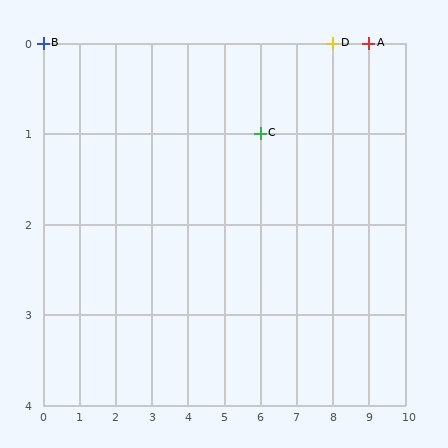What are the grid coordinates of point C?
Point C is at grid coordinates (6, 1).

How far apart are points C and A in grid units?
Points C and A are 3 columns and 1 row apart (about 3.2 grid units diagonally).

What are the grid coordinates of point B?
Point B is at grid coordinates (0, 0).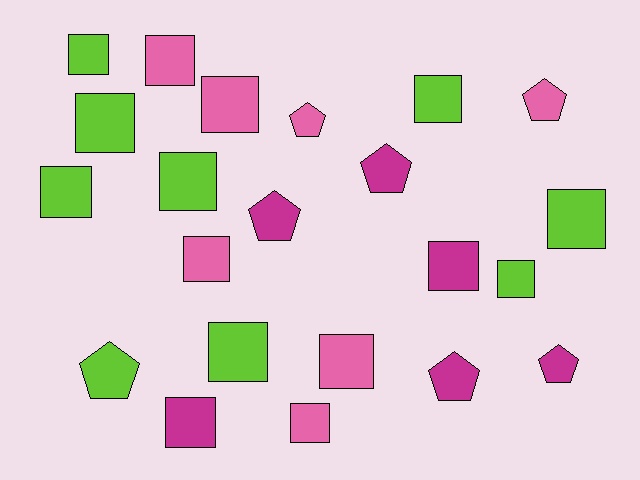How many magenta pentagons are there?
There are 4 magenta pentagons.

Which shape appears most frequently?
Square, with 15 objects.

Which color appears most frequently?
Lime, with 9 objects.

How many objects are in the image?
There are 22 objects.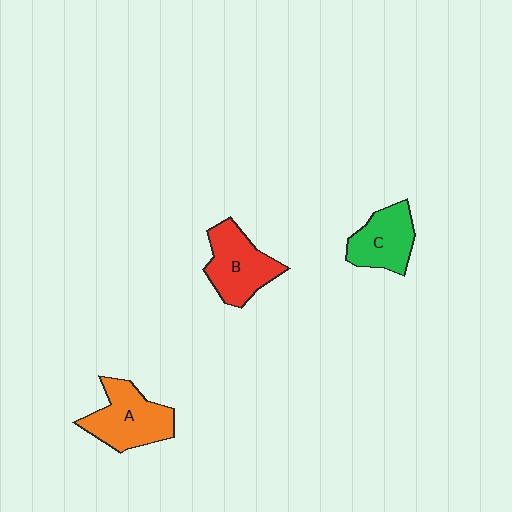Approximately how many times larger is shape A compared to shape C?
Approximately 1.2 times.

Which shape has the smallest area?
Shape C (green).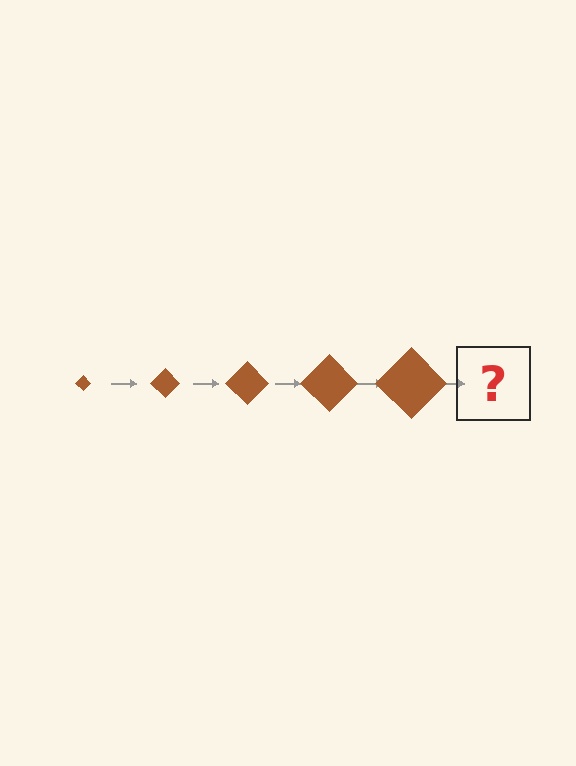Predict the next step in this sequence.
The next step is a brown diamond, larger than the previous one.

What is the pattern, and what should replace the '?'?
The pattern is that the diamond gets progressively larger each step. The '?' should be a brown diamond, larger than the previous one.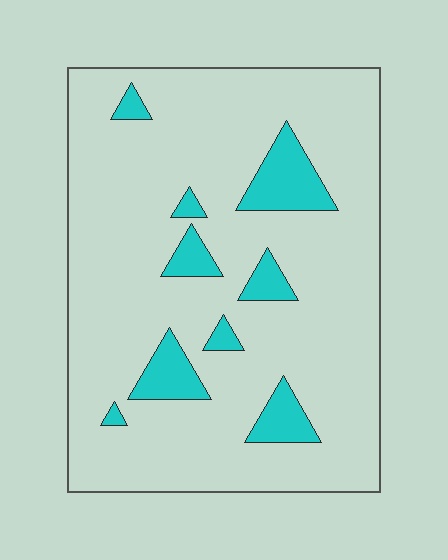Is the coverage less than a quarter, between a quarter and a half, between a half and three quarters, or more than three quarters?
Less than a quarter.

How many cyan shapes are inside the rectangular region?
9.